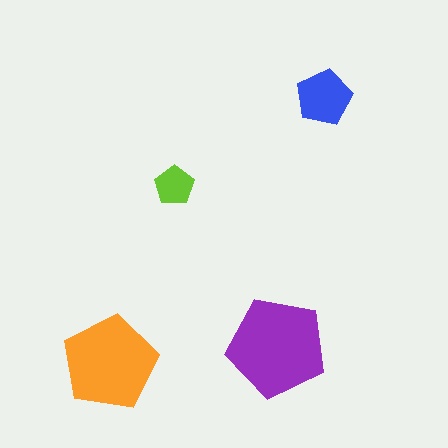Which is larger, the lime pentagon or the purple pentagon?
The purple one.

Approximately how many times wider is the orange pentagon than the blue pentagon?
About 1.5 times wider.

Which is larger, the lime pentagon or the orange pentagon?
The orange one.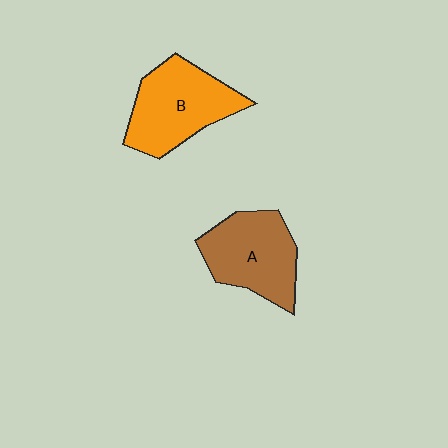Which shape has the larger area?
Shape B (orange).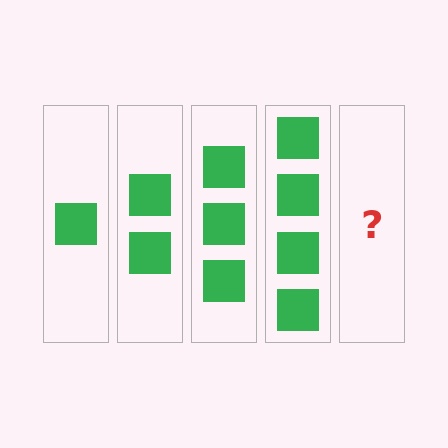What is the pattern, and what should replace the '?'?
The pattern is that each step adds one more square. The '?' should be 5 squares.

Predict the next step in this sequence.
The next step is 5 squares.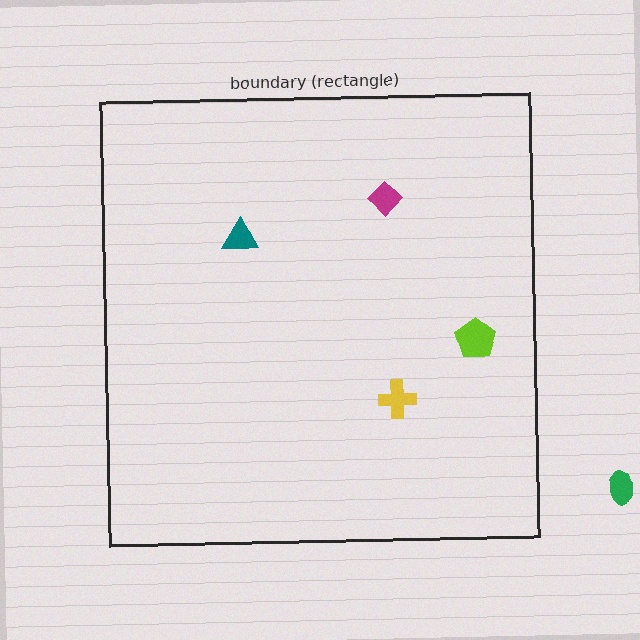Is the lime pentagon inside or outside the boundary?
Inside.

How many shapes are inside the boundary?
4 inside, 1 outside.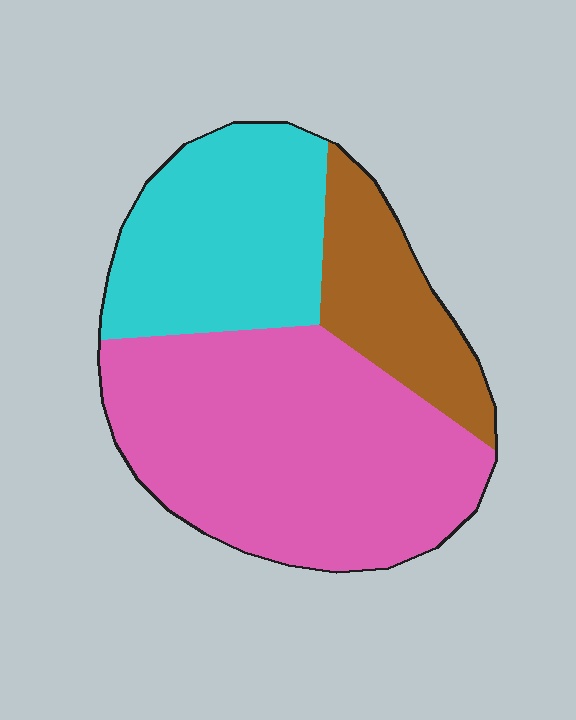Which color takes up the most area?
Pink, at roughly 55%.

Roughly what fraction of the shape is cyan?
Cyan takes up between a sixth and a third of the shape.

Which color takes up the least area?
Brown, at roughly 20%.